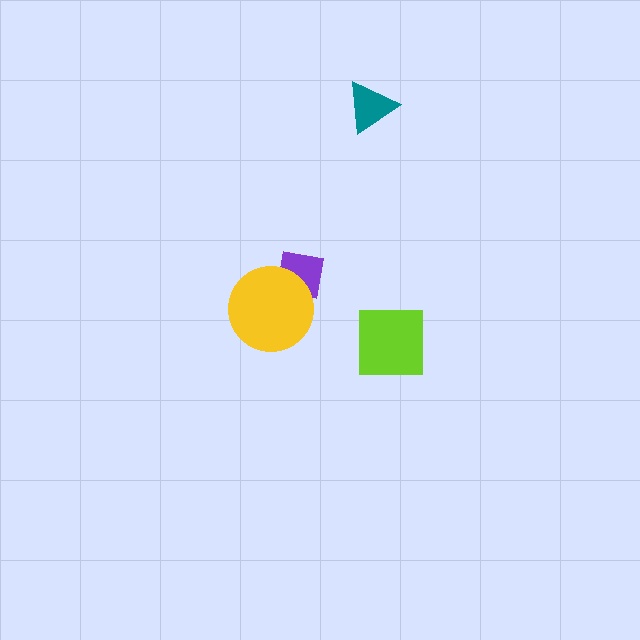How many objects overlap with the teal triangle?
0 objects overlap with the teal triangle.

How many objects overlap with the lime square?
0 objects overlap with the lime square.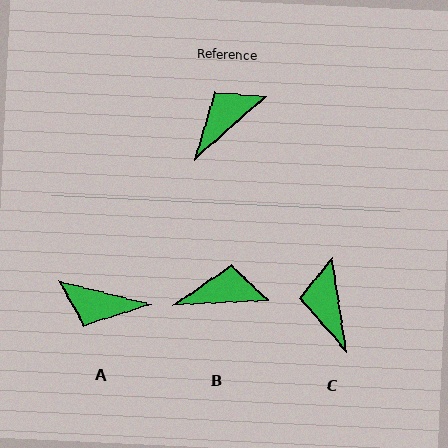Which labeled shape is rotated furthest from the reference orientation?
A, about 125 degrees away.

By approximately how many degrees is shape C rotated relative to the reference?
Approximately 57 degrees counter-clockwise.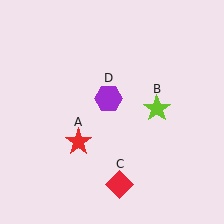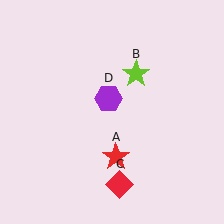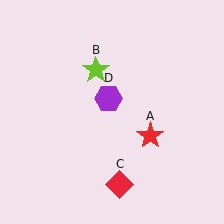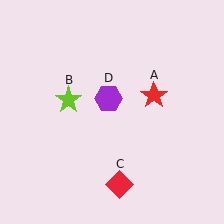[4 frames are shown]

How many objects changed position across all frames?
2 objects changed position: red star (object A), lime star (object B).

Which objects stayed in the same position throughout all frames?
Red diamond (object C) and purple hexagon (object D) remained stationary.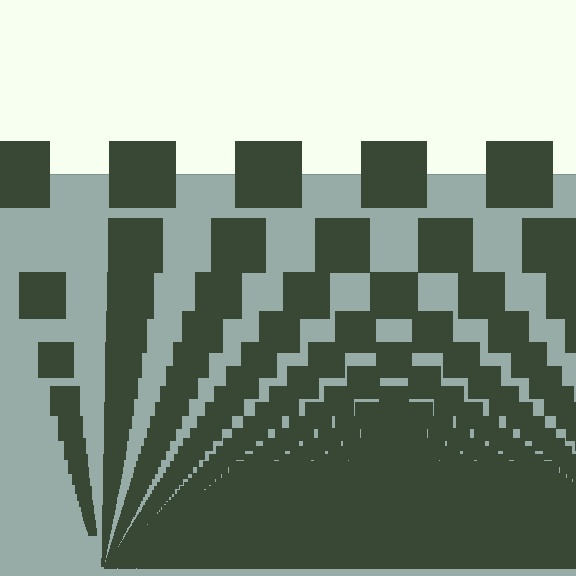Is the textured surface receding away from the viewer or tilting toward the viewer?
The surface appears to tilt toward the viewer. Texture elements get larger and sparser toward the top.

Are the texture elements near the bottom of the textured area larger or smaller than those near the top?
Smaller. The gradient is inverted — elements near the bottom are smaller and denser.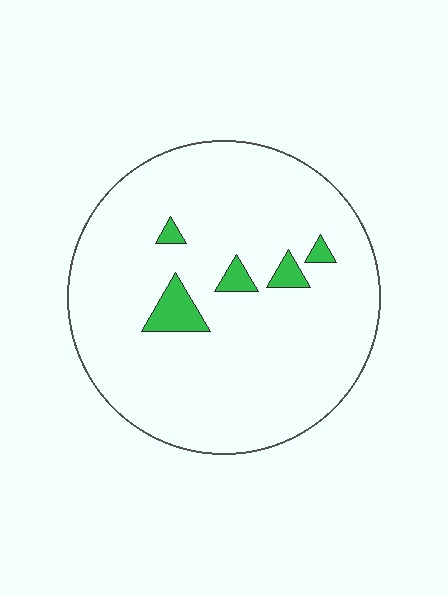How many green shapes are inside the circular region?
5.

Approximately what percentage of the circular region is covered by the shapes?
Approximately 5%.